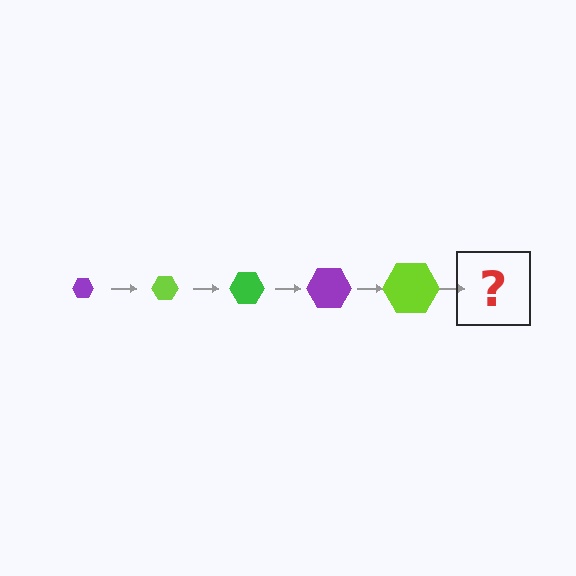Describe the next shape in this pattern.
It should be a green hexagon, larger than the previous one.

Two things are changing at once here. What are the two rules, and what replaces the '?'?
The two rules are that the hexagon grows larger each step and the color cycles through purple, lime, and green. The '?' should be a green hexagon, larger than the previous one.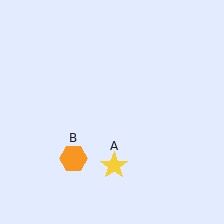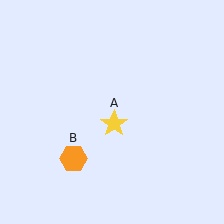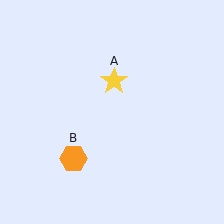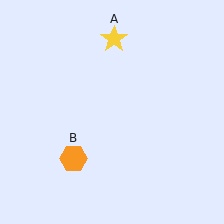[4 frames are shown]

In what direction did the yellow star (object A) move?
The yellow star (object A) moved up.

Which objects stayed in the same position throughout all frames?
Orange hexagon (object B) remained stationary.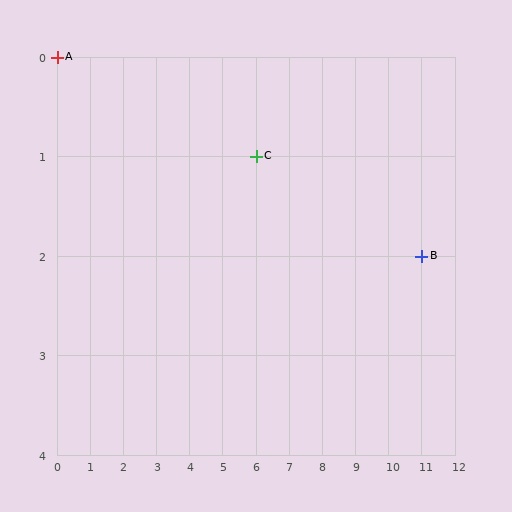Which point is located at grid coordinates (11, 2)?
Point B is at (11, 2).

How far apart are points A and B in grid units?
Points A and B are 11 columns and 2 rows apart (about 11.2 grid units diagonally).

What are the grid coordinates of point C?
Point C is at grid coordinates (6, 1).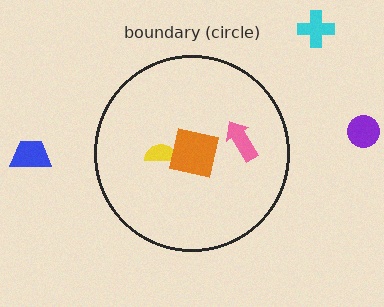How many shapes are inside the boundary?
3 inside, 3 outside.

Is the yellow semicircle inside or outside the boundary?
Inside.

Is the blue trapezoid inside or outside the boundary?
Outside.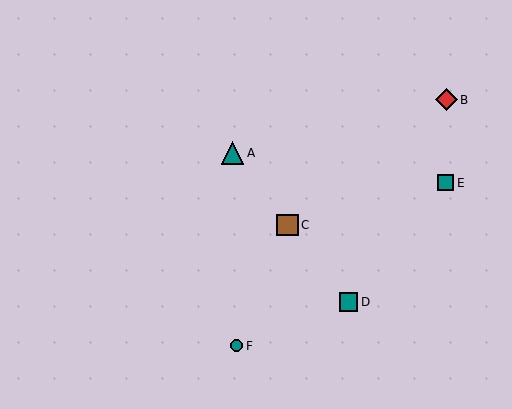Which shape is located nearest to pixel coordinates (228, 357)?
The teal circle (labeled F) at (236, 346) is nearest to that location.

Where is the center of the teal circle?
The center of the teal circle is at (236, 346).